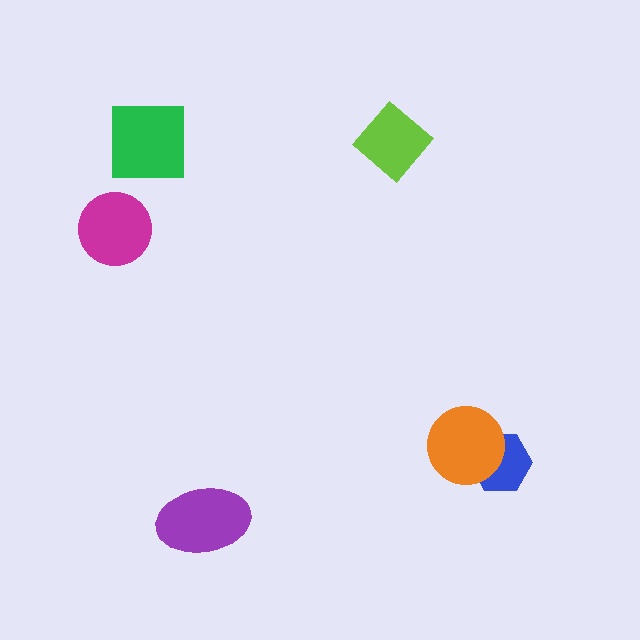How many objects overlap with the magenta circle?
0 objects overlap with the magenta circle.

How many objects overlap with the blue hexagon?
1 object overlaps with the blue hexagon.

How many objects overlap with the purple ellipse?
0 objects overlap with the purple ellipse.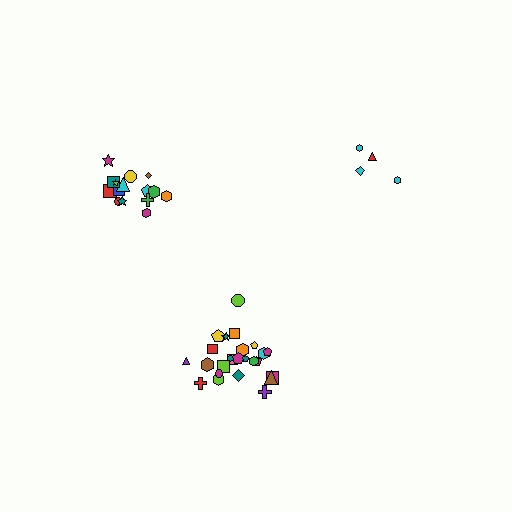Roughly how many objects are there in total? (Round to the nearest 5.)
Roughly 45 objects in total.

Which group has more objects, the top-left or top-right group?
The top-left group.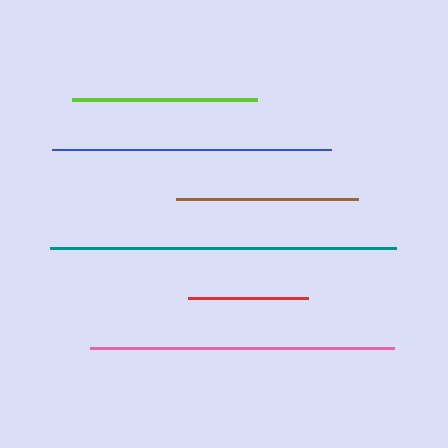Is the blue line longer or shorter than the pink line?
The pink line is longer than the blue line.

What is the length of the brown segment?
The brown segment is approximately 182 pixels long.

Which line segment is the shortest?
The red line is the shortest at approximately 120 pixels.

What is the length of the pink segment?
The pink segment is approximately 303 pixels long.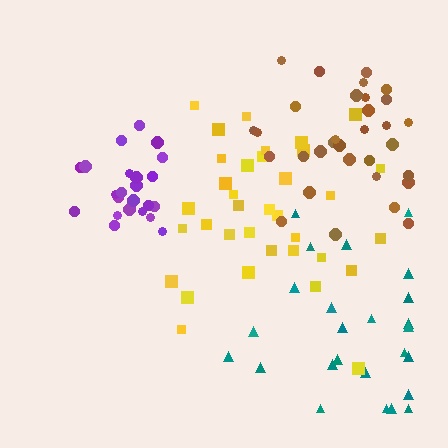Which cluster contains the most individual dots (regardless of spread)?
Yellow (35).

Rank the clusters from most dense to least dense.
purple, brown, yellow, teal.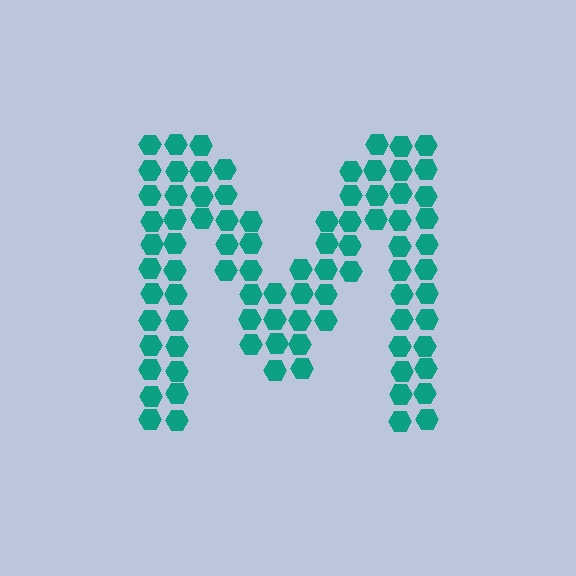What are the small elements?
The small elements are hexagons.